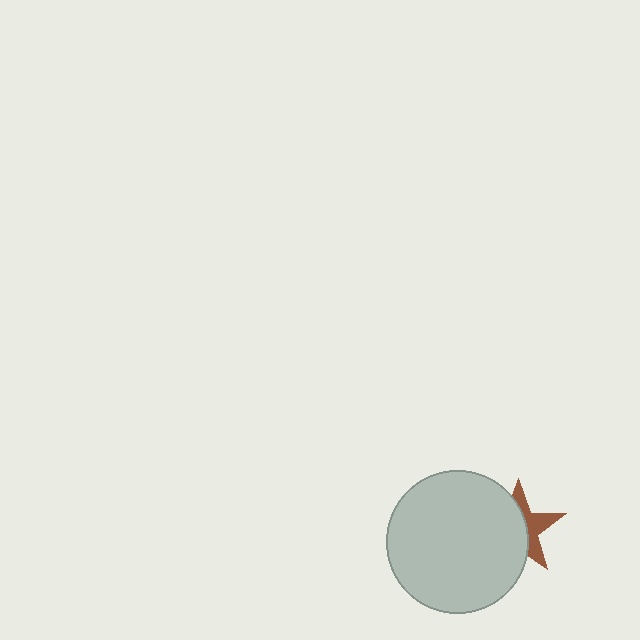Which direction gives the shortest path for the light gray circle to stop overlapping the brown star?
Moving left gives the shortest separation.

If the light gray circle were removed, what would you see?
You would see the complete brown star.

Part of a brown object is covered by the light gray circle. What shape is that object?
It is a star.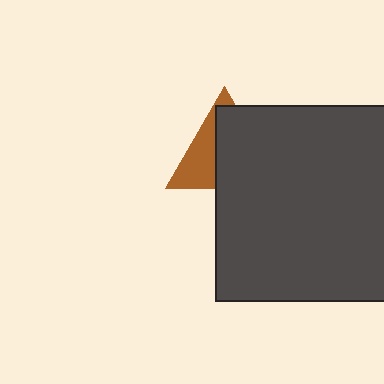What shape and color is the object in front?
The object in front is a dark gray rectangle.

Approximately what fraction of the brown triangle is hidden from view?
Roughly 60% of the brown triangle is hidden behind the dark gray rectangle.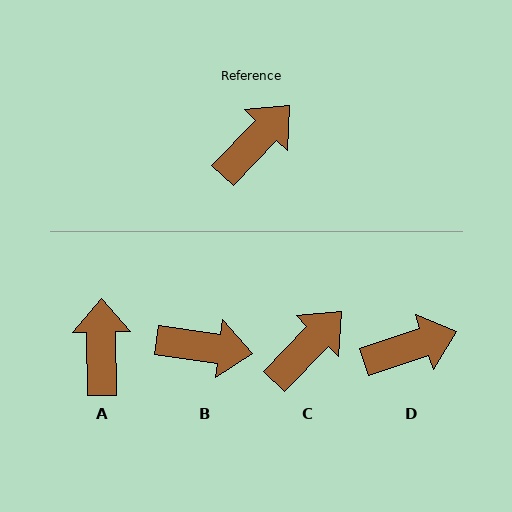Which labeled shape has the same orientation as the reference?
C.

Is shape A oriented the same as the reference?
No, it is off by about 44 degrees.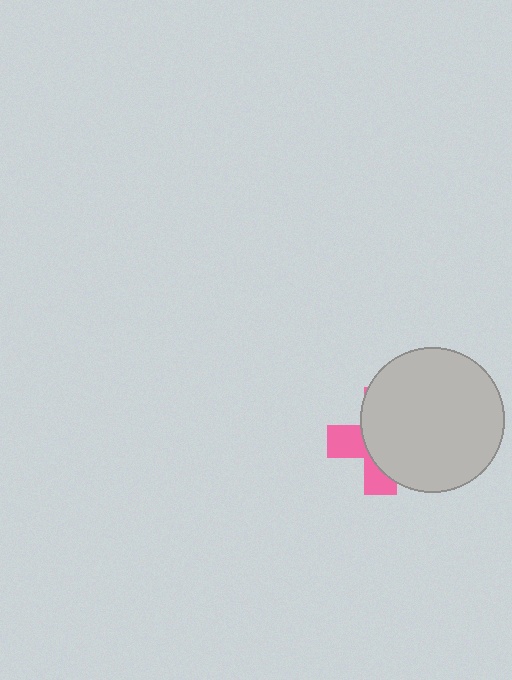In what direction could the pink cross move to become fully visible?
The pink cross could move left. That would shift it out from behind the light gray circle entirely.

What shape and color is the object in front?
The object in front is a light gray circle.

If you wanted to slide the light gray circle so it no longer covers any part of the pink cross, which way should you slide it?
Slide it right — that is the most direct way to separate the two shapes.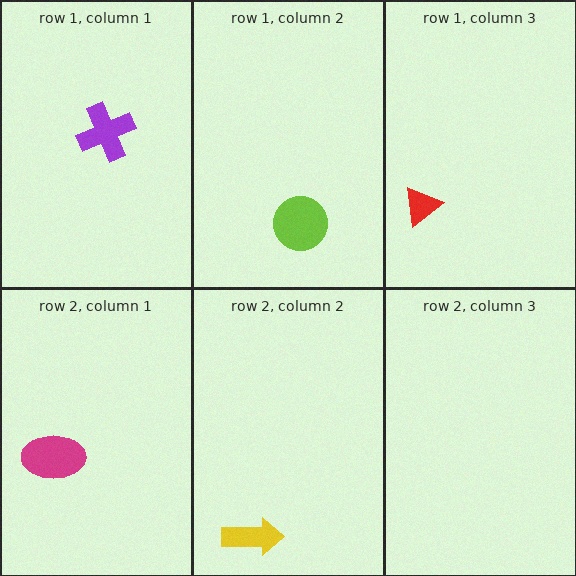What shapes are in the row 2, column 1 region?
The magenta ellipse.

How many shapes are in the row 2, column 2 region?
1.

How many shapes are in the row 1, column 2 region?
1.